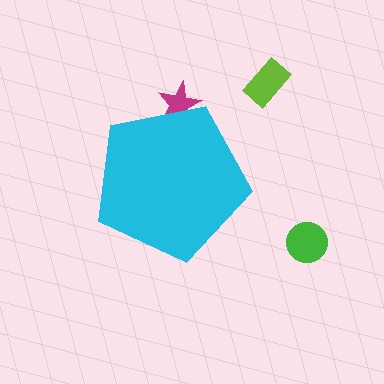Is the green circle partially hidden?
No, the green circle is fully visible.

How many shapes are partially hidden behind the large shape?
1 shape is partially hidden.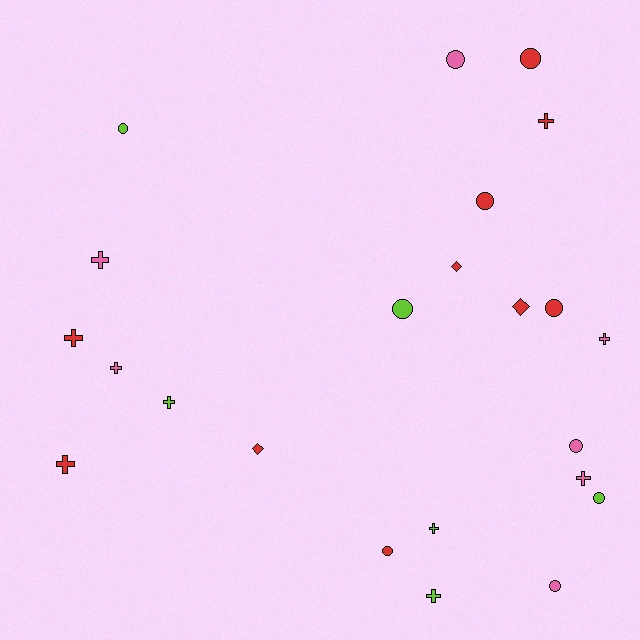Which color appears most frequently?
Red, with 10 objects.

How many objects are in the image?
There are 23 objects.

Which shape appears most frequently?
Cross, with 10 objects.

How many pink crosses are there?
There are 4 pink crosses.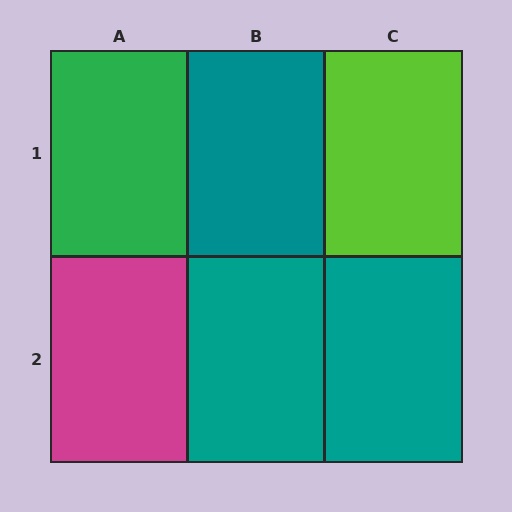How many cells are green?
1 cell is green.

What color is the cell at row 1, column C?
Lime.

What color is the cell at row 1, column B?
Teal.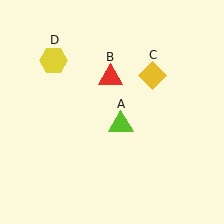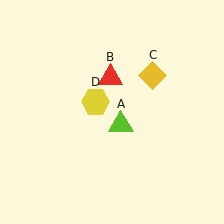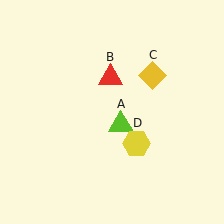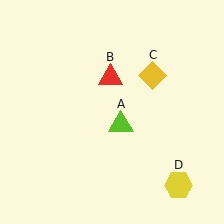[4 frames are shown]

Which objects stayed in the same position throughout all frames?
Lime triangle (object A) and red triangle (object B) and yellow diamond (object C) remained stationary.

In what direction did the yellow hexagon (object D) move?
The yellow hexagon (object D) moved down and to the right.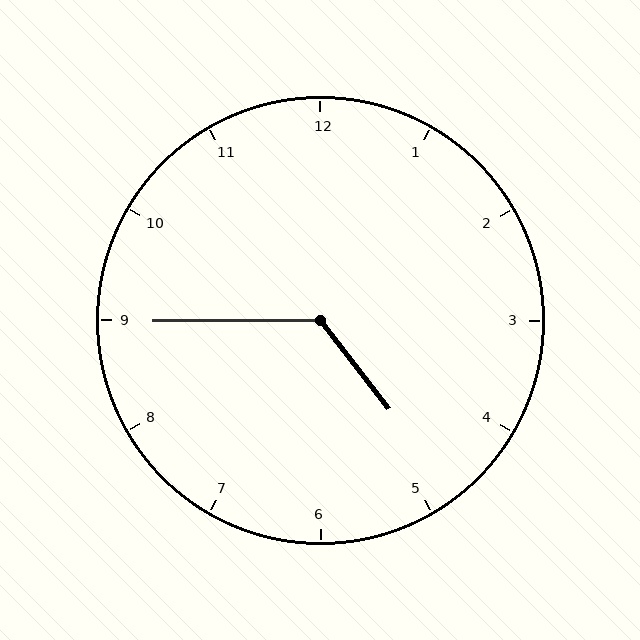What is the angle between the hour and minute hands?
Approximately 128 degrees.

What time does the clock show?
4:45.